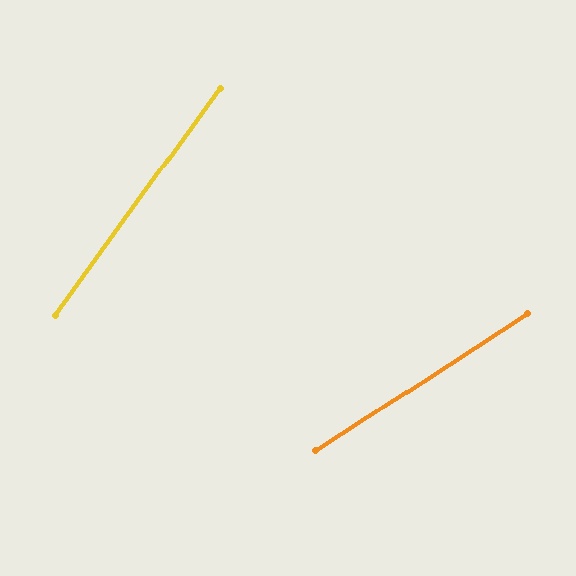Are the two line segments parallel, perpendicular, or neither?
Neither parallel nor perpendicular — they differ by about 21°.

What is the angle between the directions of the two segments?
Approximately 21 degrees.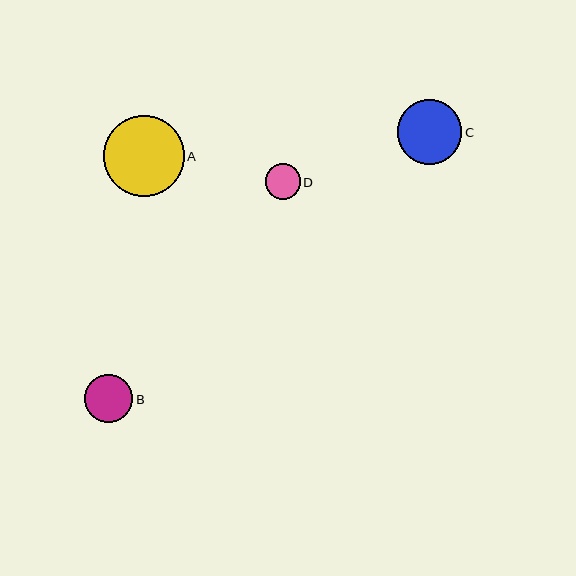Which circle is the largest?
Circle A is the largest with a size of approximately 81 pixels.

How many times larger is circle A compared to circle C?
Circle A is approximately 1.3 times the size of circle C.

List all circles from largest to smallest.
From largest to smallest: A, C, B, D.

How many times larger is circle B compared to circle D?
Circle B is approximately 1.4 times the size of circle D.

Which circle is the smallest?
Circle D is the smallest with a size of approximately 35 pixels.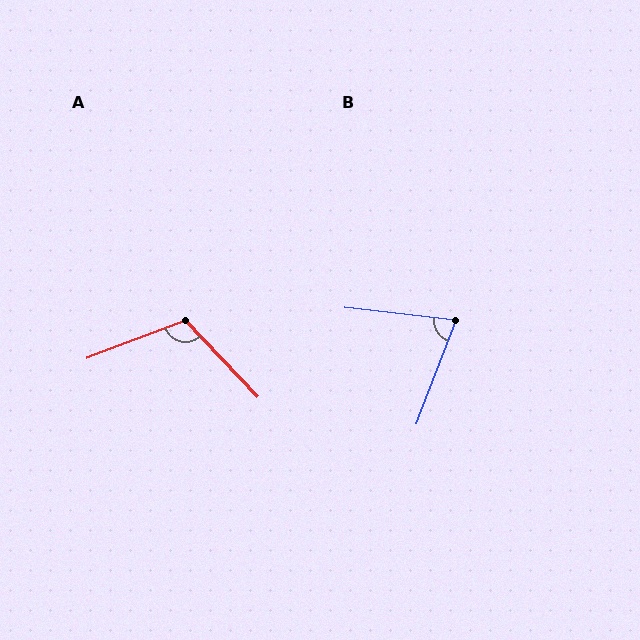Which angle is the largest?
A, at approximately 113 degrees.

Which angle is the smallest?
B, at approximately 75 degrees.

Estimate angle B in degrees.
Approximately 75 degrees.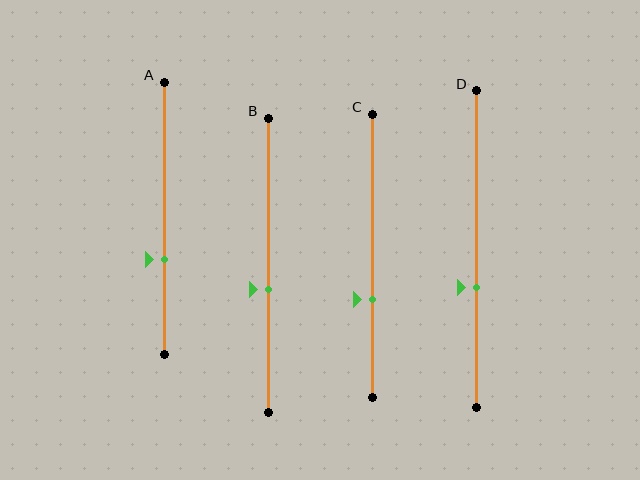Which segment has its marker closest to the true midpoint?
Segment B has its marker closest to the true midpoint.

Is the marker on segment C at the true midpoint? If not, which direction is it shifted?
No, the marker on segment C is shifted downward by about 15% of the segment length.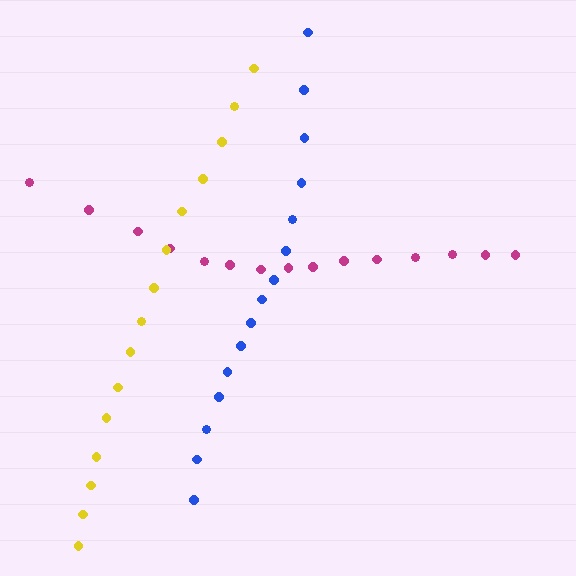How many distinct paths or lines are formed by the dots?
There are 3 distinct paths.